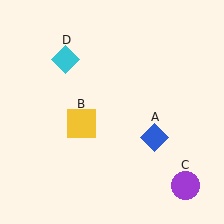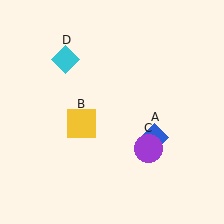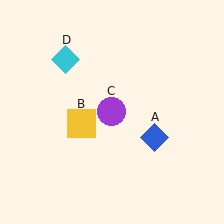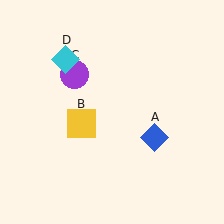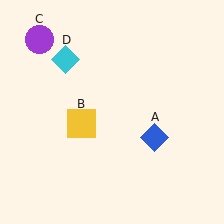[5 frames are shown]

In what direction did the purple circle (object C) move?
The purple circle (object C) moved up and to the left.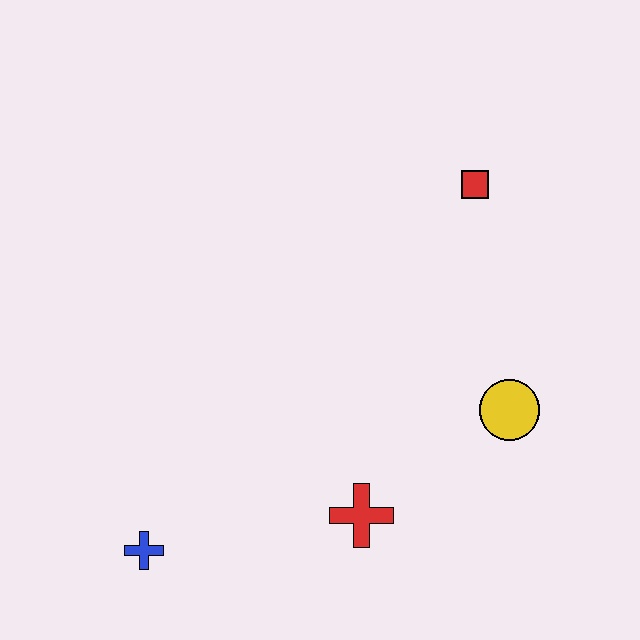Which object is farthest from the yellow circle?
The blue cross is farthest from the yellow circle.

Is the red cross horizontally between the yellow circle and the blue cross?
Yes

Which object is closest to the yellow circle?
The red cross is closest to the yellow circle.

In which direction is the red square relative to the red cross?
The red square is above the red cross.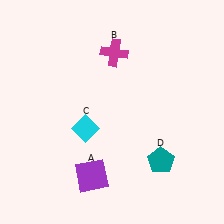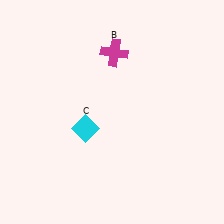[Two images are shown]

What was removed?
The teal pentagon (D), the purple square (A) were removed in Image 2.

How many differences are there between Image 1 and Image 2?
There are 2 differences between the two images.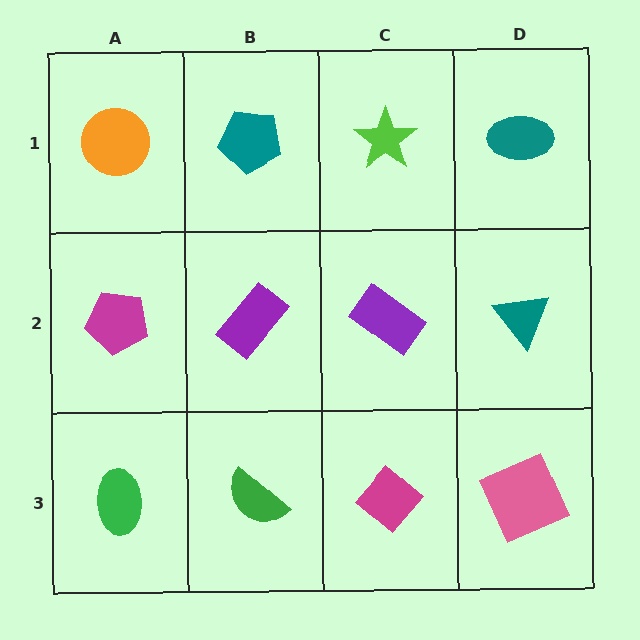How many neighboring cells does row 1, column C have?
3.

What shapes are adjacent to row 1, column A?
A magenta pentagon (row 2, column A), a teal pentagon (row 1, column B).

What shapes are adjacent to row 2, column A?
An orange circle (row 1, column A), a green ellipse (row 3, column A), a purple rectangle (row 2, column B).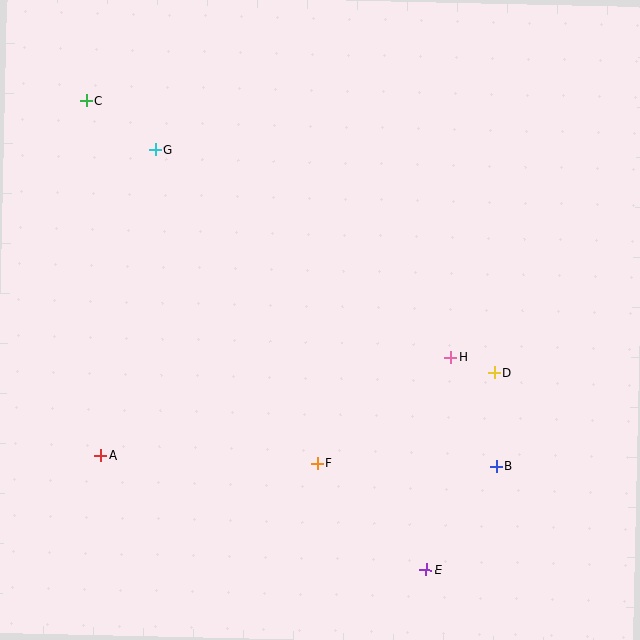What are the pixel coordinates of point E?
Point E is at (426, 570).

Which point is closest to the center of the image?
Point H at (451, 357) is closest to the center.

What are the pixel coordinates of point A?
Point A is at (100, 456).